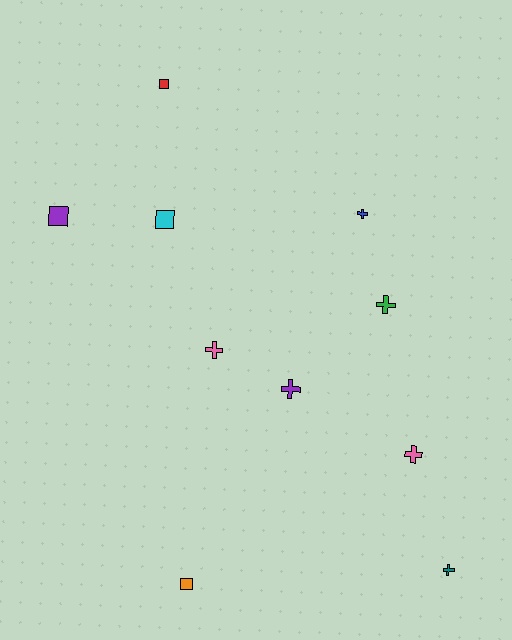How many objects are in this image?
There are 10 objects.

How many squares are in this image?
There are 4 squares.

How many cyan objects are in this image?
There is 1 cyan object.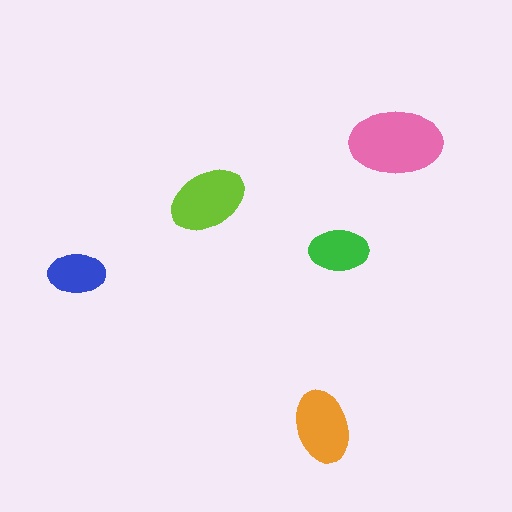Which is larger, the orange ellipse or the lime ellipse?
The lime one.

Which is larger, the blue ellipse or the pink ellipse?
The pink one.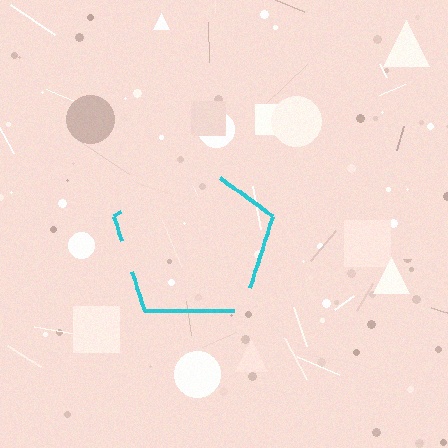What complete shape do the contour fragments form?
The contour fragments form a pentagon.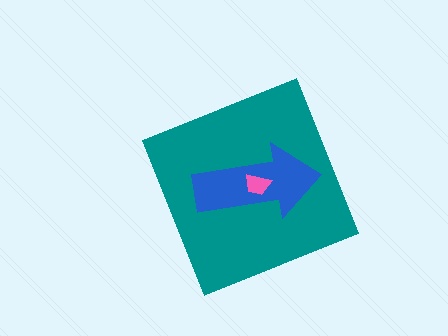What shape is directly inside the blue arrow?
The pink trapezoid.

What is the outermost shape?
The teal diamond.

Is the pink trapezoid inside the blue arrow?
Yes.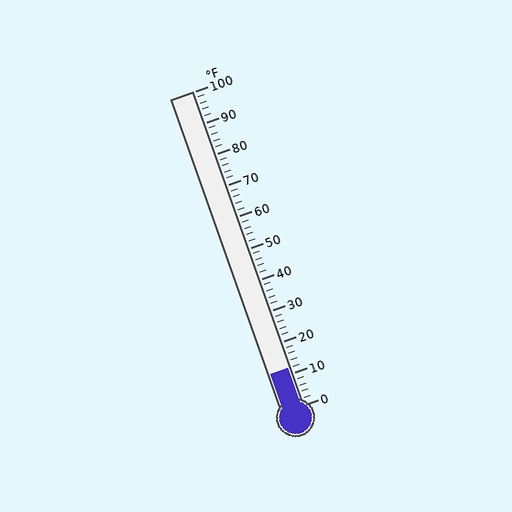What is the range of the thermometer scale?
The thermometer scale ranges from 0°F to 100°F.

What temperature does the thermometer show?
The thermometer shows approximately 12°F.